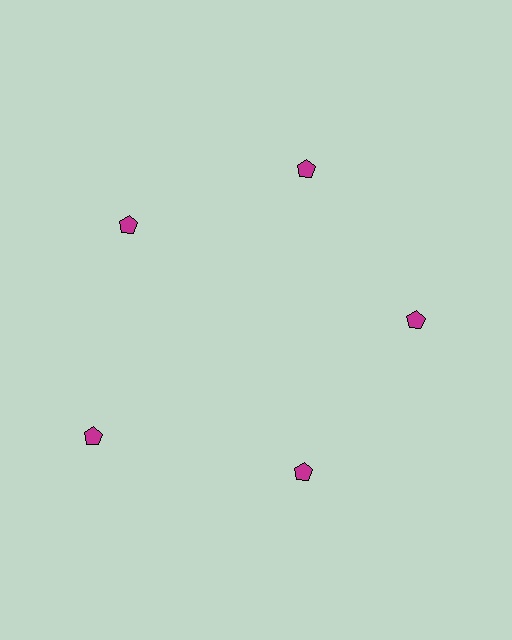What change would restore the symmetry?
The symmetry would be restored by moving it inward, back onto the ring so that all 5 pentagons sit at equal angles and equal distance from the center.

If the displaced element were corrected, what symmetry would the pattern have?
It would have 5-fold rotational symmetry — the pattern would map onto itself every 72 degrees.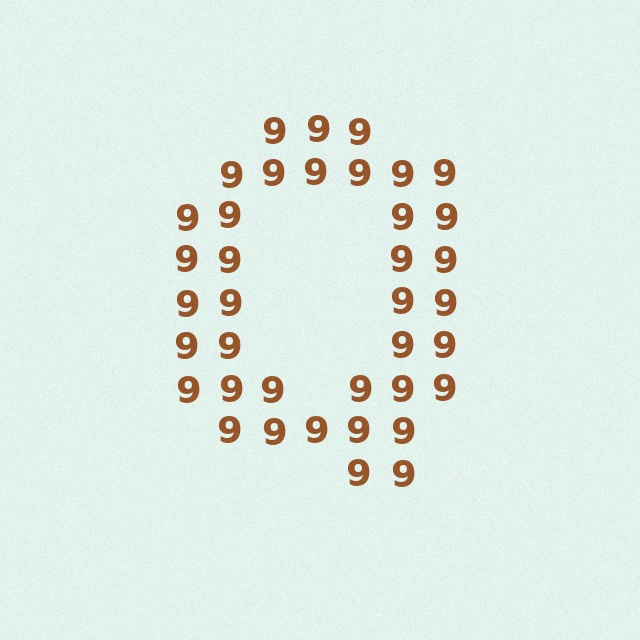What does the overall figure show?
The overall figure shows the letter Q.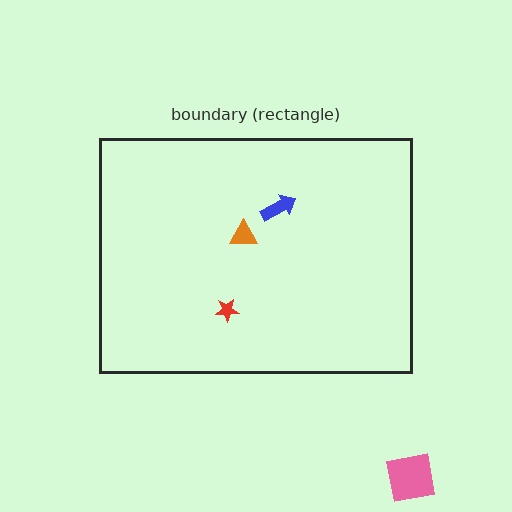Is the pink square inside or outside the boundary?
Outside.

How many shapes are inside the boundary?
3 inside, 1 outside.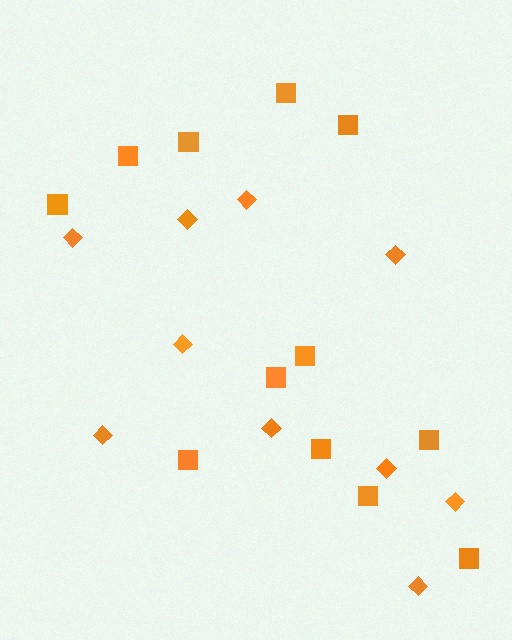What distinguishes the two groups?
There are 2 groups: one group of squares (12) and one group of diamonds (10).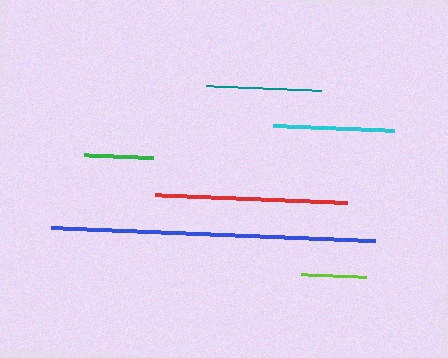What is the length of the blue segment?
The blue segment is approximately 324 pixels long.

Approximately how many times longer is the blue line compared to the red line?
The blue line is approximately 1.7 times the length of the red line.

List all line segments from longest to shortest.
From longest to shortest: blue, red, cyan, teal, green, lime.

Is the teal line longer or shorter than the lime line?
The teal line is longer than the lime line.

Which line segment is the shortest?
The lime line is the shortest at approximately 65 pixels.